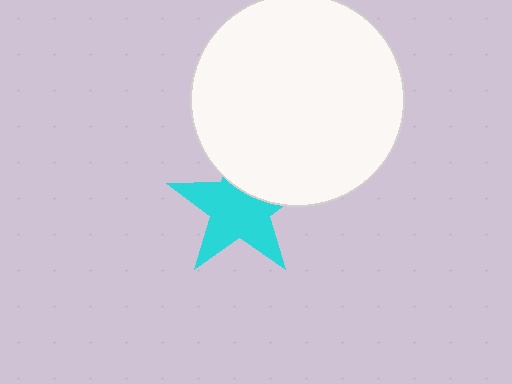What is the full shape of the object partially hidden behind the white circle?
The partially hidden object is a cyan star.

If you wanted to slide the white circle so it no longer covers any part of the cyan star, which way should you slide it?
Slide it up — that is the most direct way to separate the two shapes.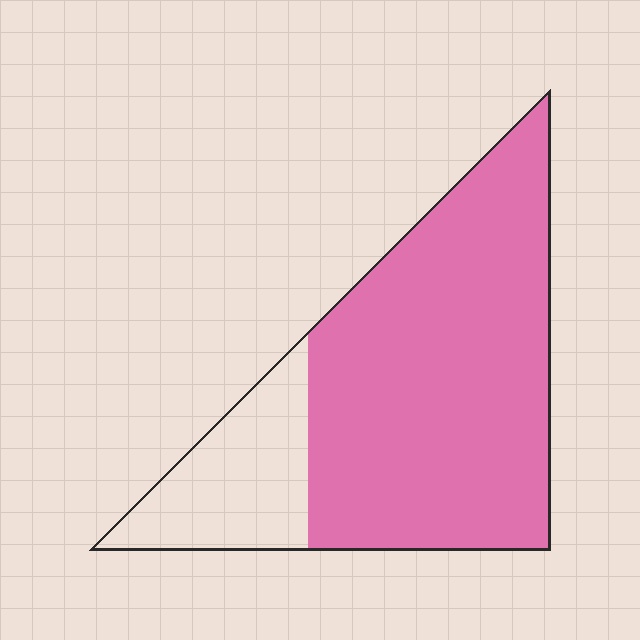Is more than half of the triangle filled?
Yes.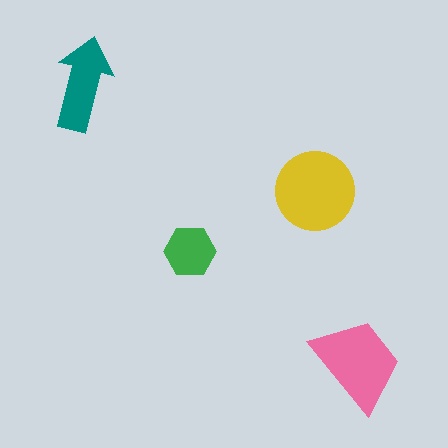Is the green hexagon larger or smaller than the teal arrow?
Smaller.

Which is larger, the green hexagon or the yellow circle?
The yellow circle.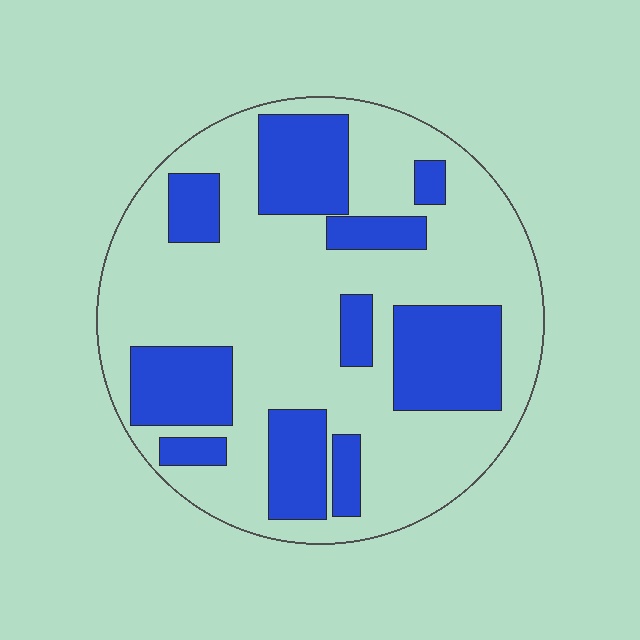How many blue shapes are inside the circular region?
10.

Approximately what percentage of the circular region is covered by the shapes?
Approximately 30%.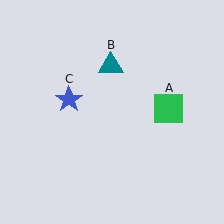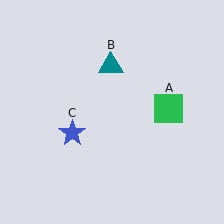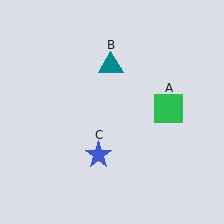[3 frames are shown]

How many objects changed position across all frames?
1 object changed position: blue star (object C).